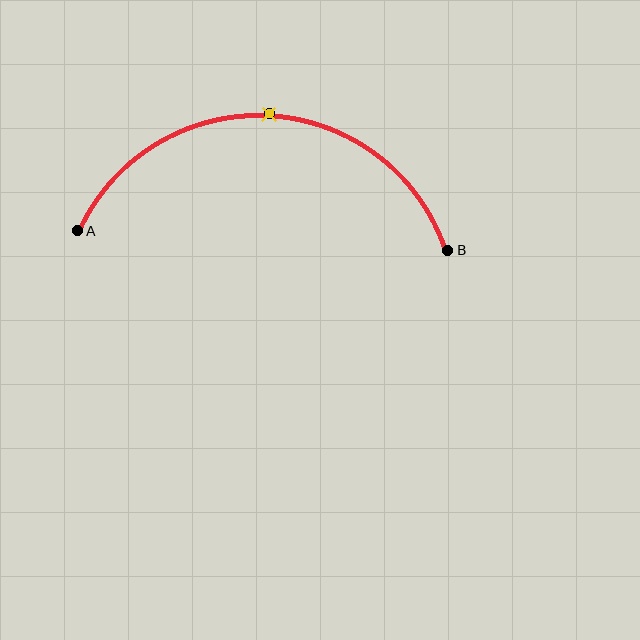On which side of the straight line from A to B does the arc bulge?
The arc bulges above the straight line connecting A and B.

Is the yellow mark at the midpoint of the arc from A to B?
Yes. The yellow mark lies on the arc at equal arc-length from both A and B — it is the arc midpoint.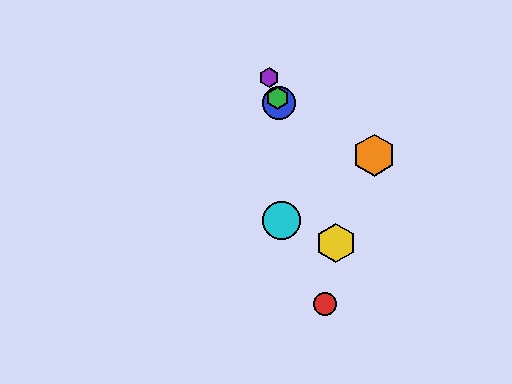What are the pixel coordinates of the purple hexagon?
The purple hexagon is at (269, 77).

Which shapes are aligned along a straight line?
The blue circle, the green hexagon, the yellow hexagon, the purple hexagon are aligned along a straight line.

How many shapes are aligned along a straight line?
4 shapes (the blue circle, the green hexagon, the yellow hexagon, the purple hexagon) are aligned along a straight line.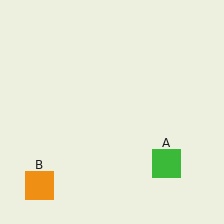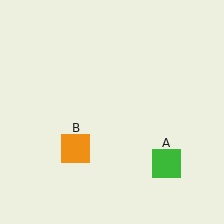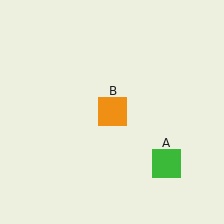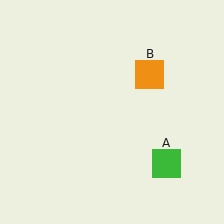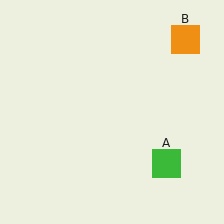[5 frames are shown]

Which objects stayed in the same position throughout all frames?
Green square (object A) remained stationary.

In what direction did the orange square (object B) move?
The orange square (object B) moved up and to the right.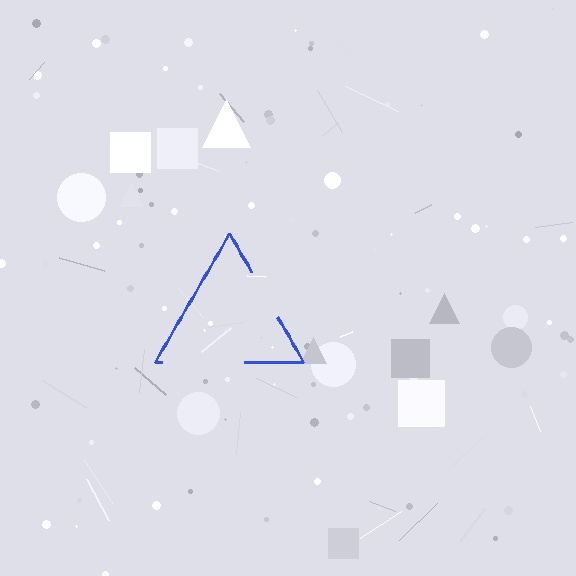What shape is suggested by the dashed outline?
The dashed outline suggests a triangle.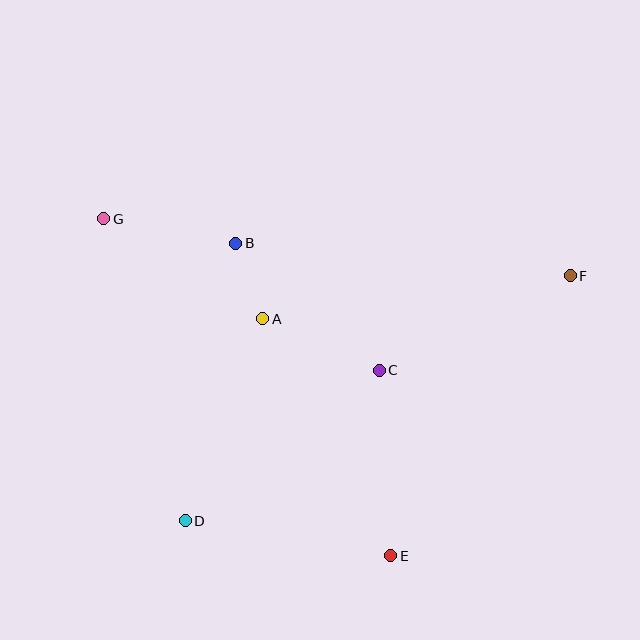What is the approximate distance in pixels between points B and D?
The distance between B and D is approximately 282 pixels.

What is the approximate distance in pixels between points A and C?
The distance between A and C is approximately 127 pixels.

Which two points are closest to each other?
Points A and B are closest to each other.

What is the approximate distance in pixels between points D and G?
The distance between D and G is approximately 313 pixels.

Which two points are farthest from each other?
Points F and G are farthest from each other.